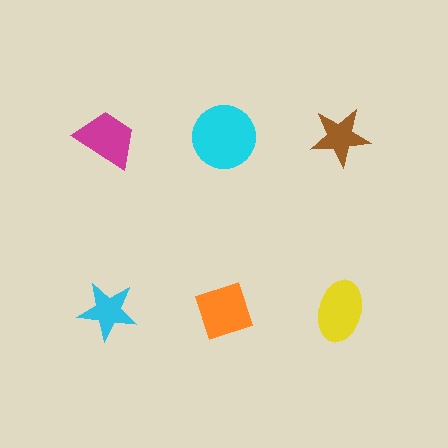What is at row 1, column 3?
A brown star.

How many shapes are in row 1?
3 shapes.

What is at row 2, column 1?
A cyan star.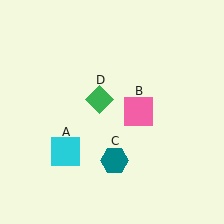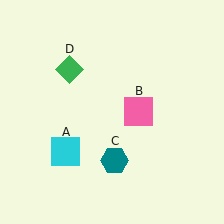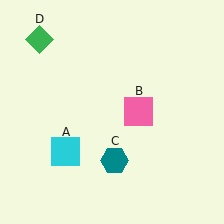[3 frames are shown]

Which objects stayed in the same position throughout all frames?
Cyan square (object A) and pink square (object B) and teal hexagon (object C) remained stationary.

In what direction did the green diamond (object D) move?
The green diamond (object D) moved up and to the left.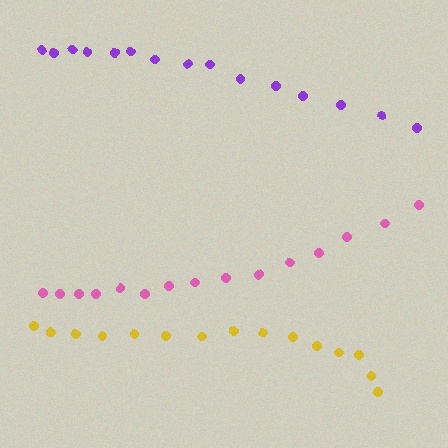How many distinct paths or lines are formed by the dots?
There are 3 distinct paths.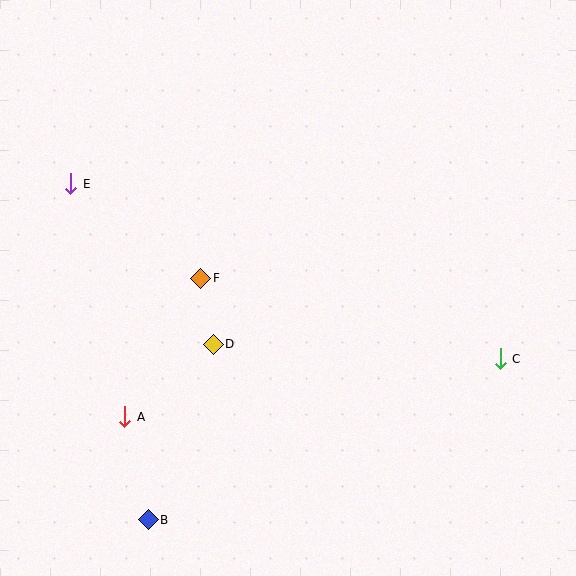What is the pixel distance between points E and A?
The distance between E and A is 239 pixels.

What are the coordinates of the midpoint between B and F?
The midpoint between B and F is at (175, 399).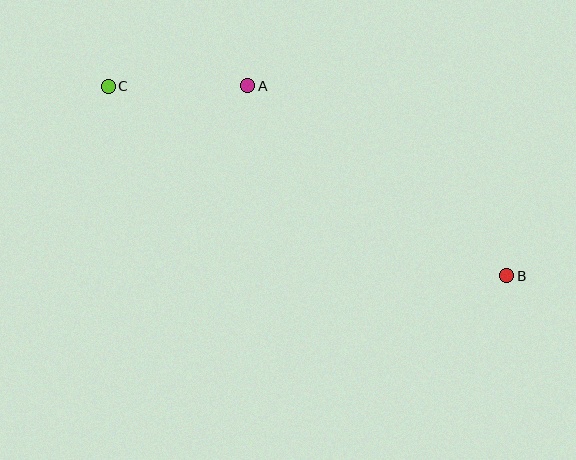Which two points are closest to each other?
Points A and C are closest to each other.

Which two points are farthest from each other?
Points B and C are farthest from each other.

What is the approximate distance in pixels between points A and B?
The distance between A and B is approximately 321 pixels.